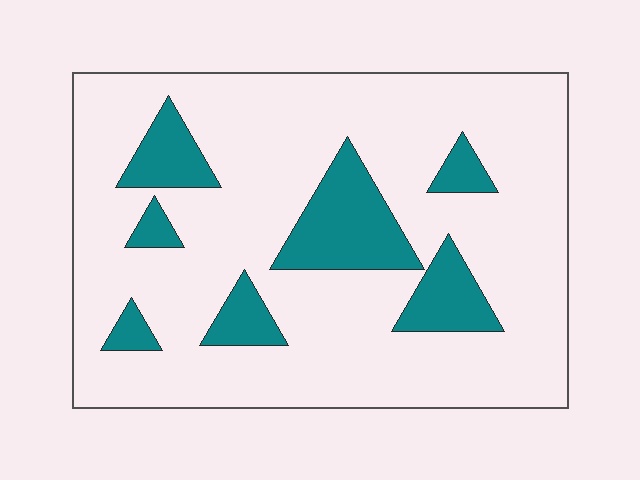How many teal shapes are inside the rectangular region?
7.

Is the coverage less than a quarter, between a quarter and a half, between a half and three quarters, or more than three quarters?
Less than a quarter.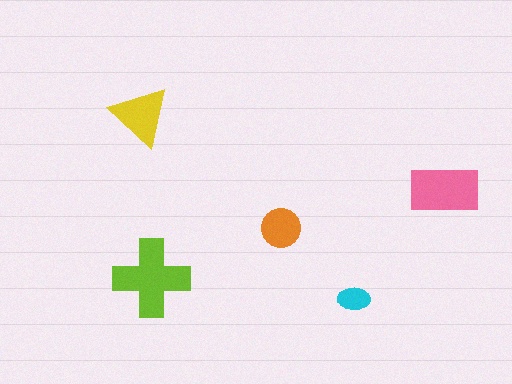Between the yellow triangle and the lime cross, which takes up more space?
The lime cross.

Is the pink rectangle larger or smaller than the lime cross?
Smaller.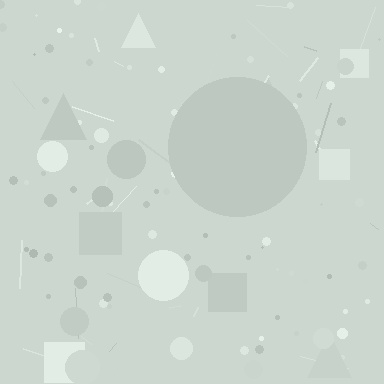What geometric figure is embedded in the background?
A circle is embedded in the background.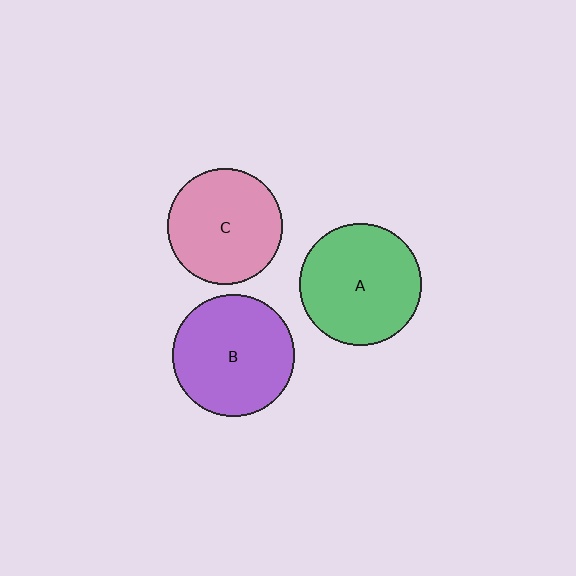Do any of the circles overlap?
No, none of the circles overlap.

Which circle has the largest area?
Circle A (green).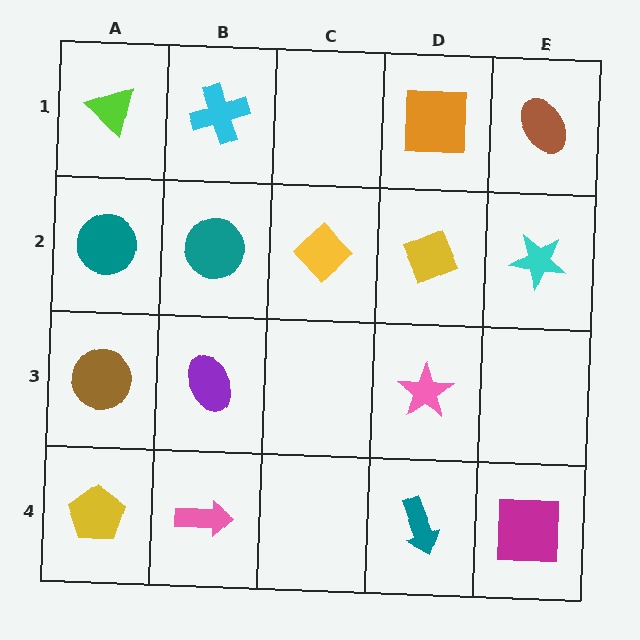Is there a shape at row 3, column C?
No, that cell is empty.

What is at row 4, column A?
A yellow pentagon.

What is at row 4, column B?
A pink arrow.